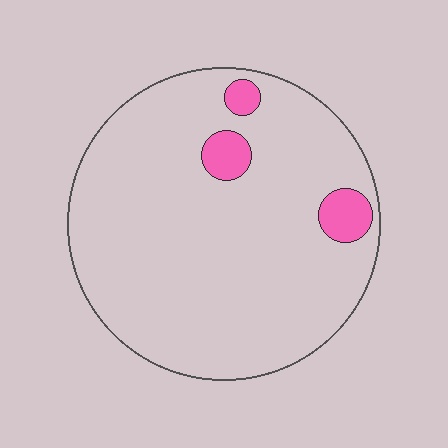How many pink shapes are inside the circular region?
3.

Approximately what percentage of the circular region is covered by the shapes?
Approximately 5%.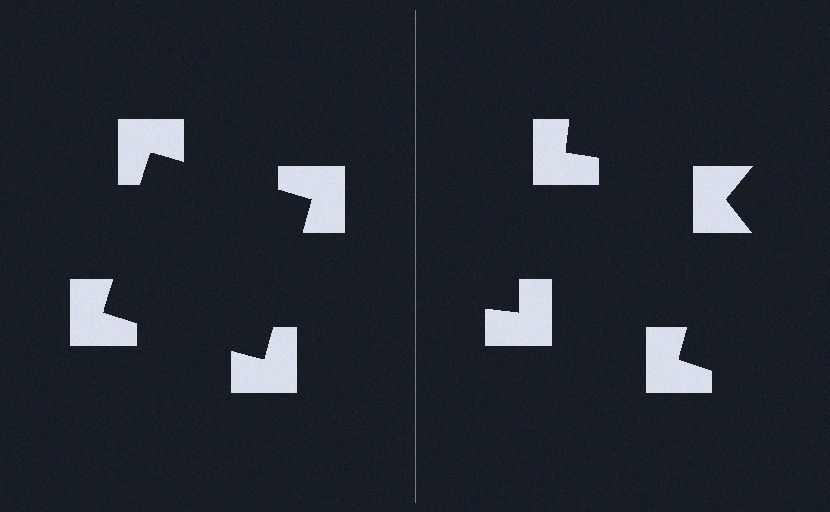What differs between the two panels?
The notched squares are positioned identically on both sides; only the wedge orientations differ. On the left they align to a square; on the right they are misaligned.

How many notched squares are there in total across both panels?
8 — 4 on each side.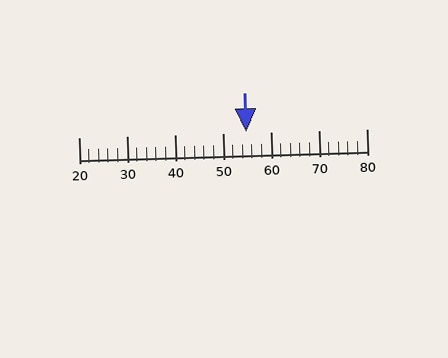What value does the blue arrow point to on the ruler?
The blue arrow points to approximately 55.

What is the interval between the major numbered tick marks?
The major tick marks are spaced 10 units apart.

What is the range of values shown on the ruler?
The ruler shows values from 20 to 80.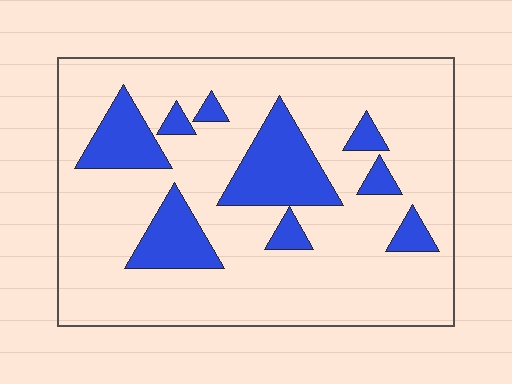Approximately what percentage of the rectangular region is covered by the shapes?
Approximately 20%.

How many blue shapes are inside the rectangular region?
9.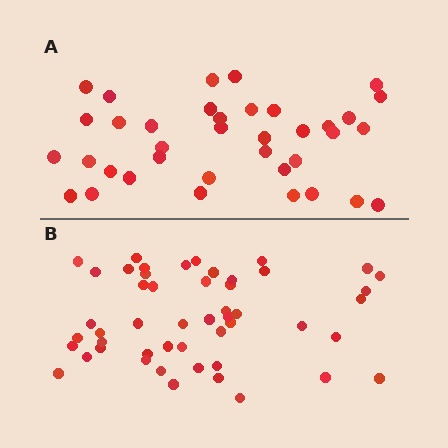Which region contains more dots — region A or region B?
Region B (the bottom region) has more dots.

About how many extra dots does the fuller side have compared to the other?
Region B has approximately 15 more dots than region A.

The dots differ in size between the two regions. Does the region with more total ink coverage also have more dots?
No. Region A has more total ink coverage because its dots are larger, but region B actually contains more individual dots. Total area can be misleading — the number of items is what matters here.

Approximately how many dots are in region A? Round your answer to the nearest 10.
About 40 dots. (The exact count is 37, which rounds to 40.)